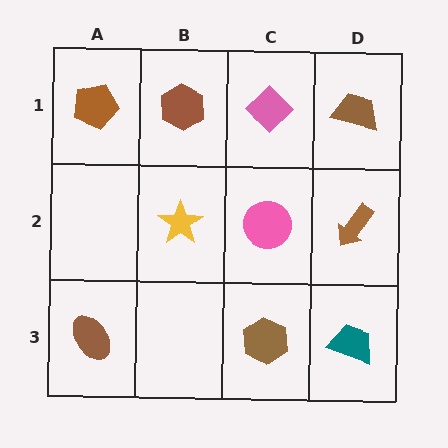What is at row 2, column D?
A brown arrow.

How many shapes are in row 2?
3 shapes.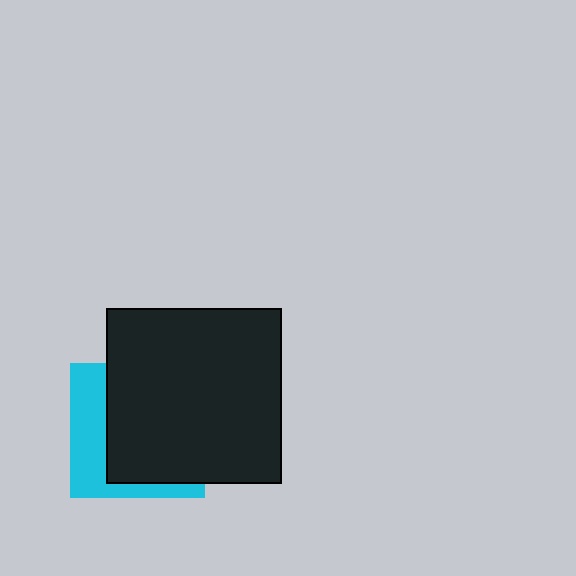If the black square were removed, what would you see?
You would see the complete cyan square.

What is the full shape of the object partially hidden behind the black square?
The partially hidden object is a cyan square.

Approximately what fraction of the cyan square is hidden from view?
Roughly 66% of the cyan square is hidden behind the black square.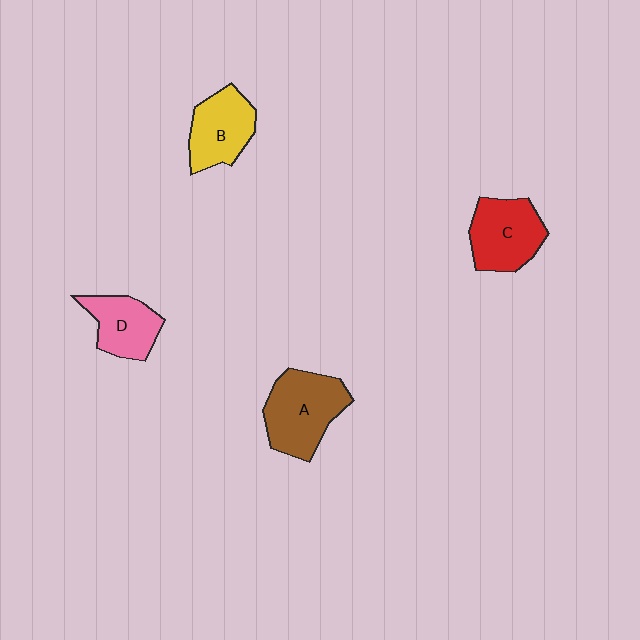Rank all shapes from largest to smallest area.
From largest to smallest: A (brown), C (red), B (yellow), D (pink).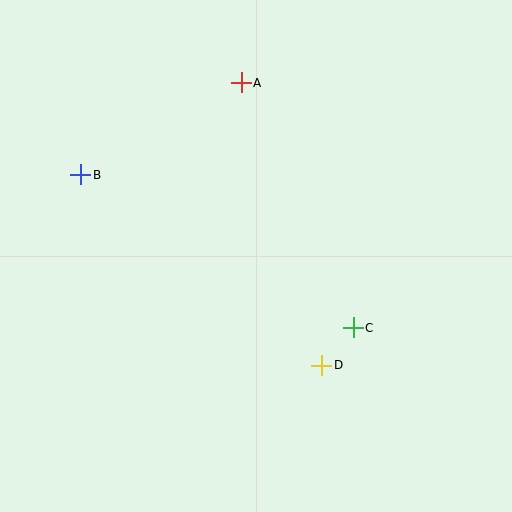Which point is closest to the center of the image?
Point C at (353, 328) is closest to the center.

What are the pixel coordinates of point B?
Point B is at (81, 175).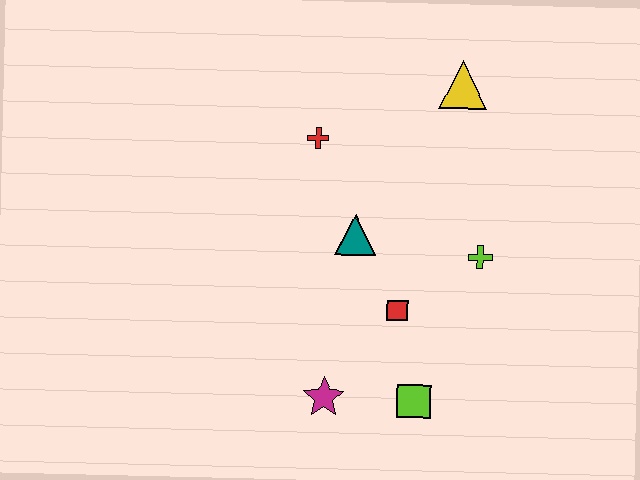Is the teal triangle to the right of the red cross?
Yes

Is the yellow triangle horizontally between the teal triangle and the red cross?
No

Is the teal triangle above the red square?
Yes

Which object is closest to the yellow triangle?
The red cross is closest to the yellow triangle.